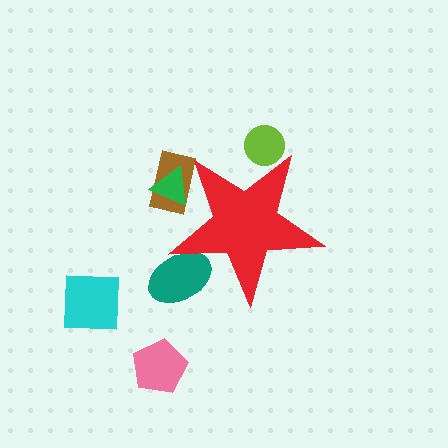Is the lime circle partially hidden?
Yes, the lime circle is partially hidden behind the red star.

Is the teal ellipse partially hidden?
Yes, the teal ellipse is partially hidden behind the red star.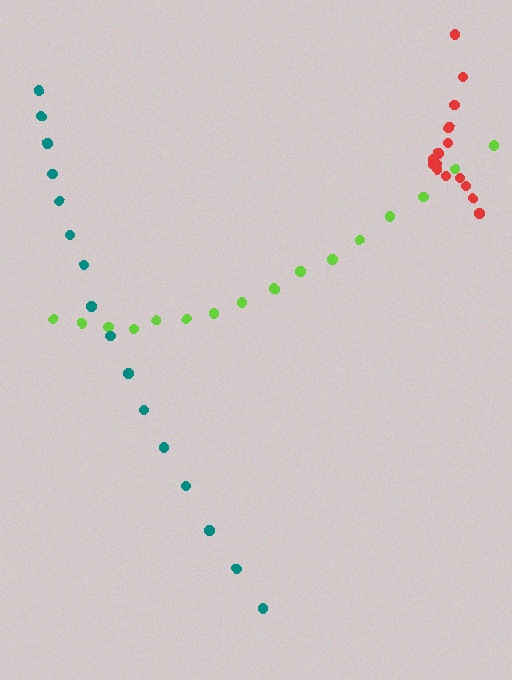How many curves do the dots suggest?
There are 3 distinct paths.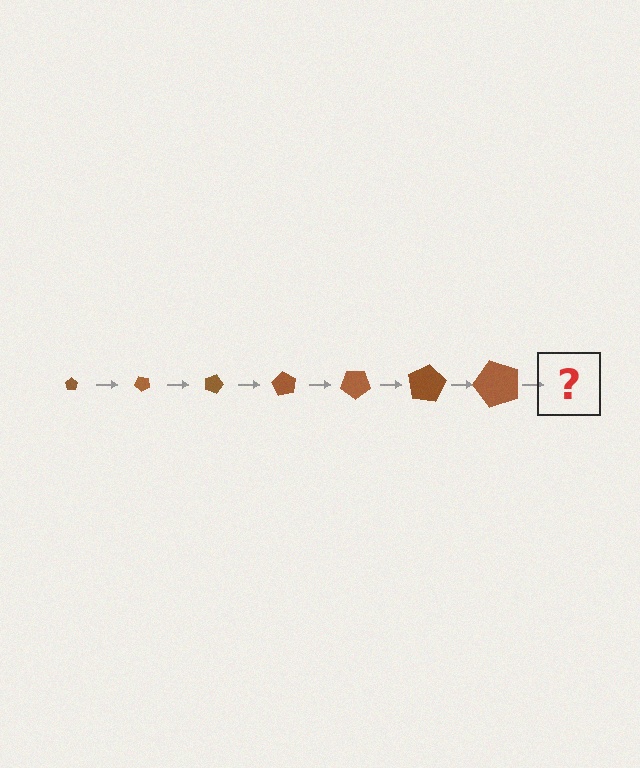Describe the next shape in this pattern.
It should be a pentagon, larger than the previous one and rotated 315 degrees from the start.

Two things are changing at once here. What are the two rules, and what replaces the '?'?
The two rules are that the pentagon grows larger each step and it rotates 45 degrees each step. The '?' should be a pentagon, larger than the previous one and rotated 315 degrees from the start.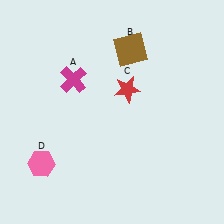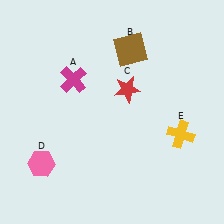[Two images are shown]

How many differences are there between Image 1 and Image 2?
There is 1 difference between the two images.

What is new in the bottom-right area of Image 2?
A yellow cross (E) was added in the bottom-right area of Image 2.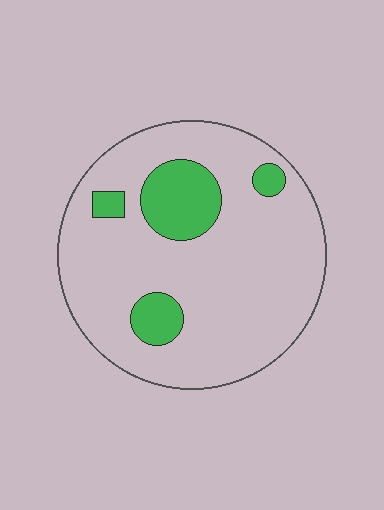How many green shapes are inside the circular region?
4.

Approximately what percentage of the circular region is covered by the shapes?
Approximately 15%.